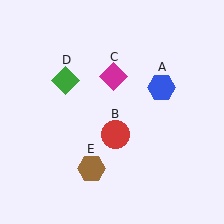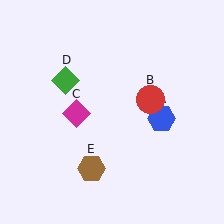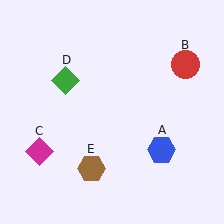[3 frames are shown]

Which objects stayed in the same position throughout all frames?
Green diamond (object D) and brown hexagon (object E) remained stationary.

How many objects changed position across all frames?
3 objects changed position: blue hexagon (object A), red circle (object B), magenta diamond (object C).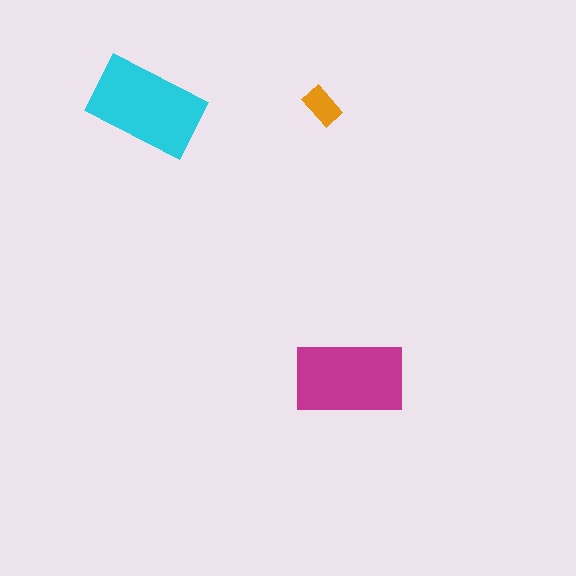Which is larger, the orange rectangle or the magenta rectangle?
The magenta one.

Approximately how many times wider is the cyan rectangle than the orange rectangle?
About 3 times wider.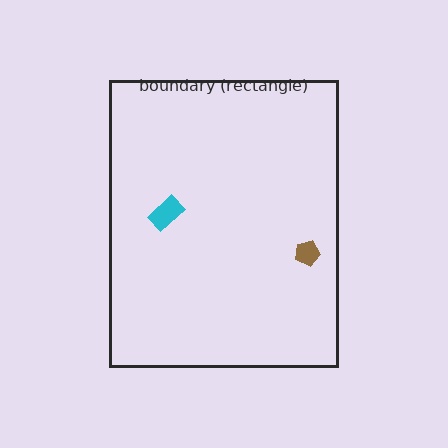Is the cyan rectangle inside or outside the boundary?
Inside.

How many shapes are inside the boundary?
2 inside, 0 outside.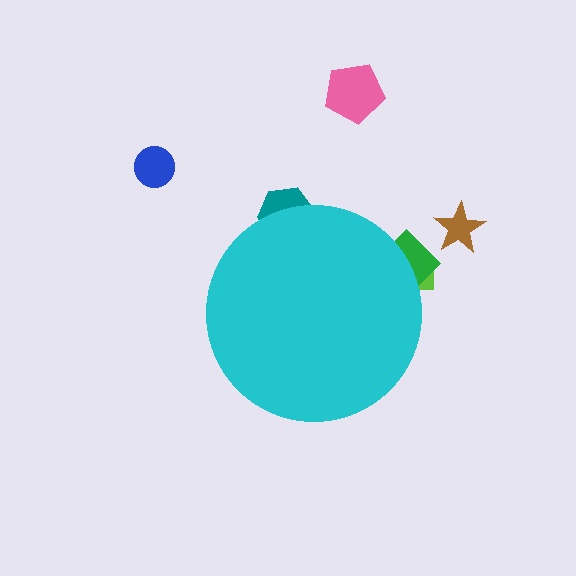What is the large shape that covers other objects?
A cyan circle.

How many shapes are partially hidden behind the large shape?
3 shapes are partially hidden.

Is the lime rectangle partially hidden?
Yes, the lime rectangle is partially hidden behind the cyan circle.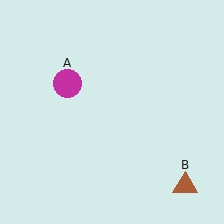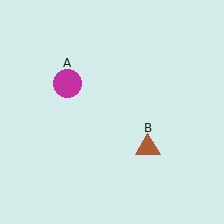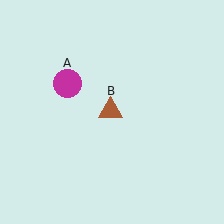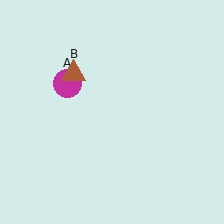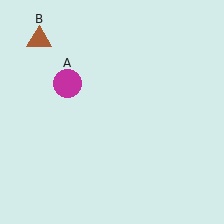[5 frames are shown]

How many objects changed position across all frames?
1 object changed position: brown triangle (object B).